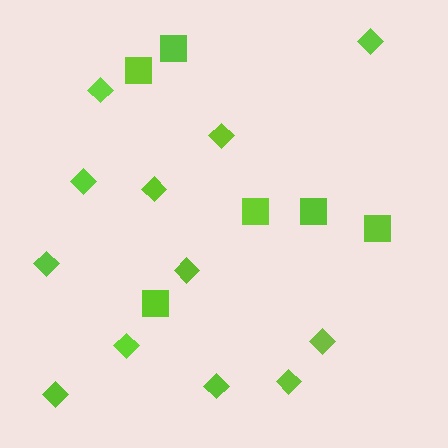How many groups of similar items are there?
There are 2 groups: one group of diamonds (12) and one group of squares (6).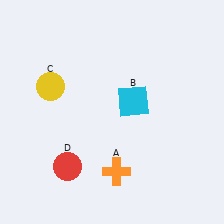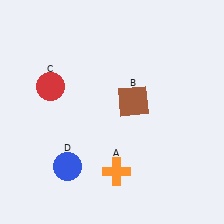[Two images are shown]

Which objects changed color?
B changed from cyan to brown. C changed from yellow to red. D changed from red to blue.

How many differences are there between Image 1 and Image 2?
There are 3 differences between the two images.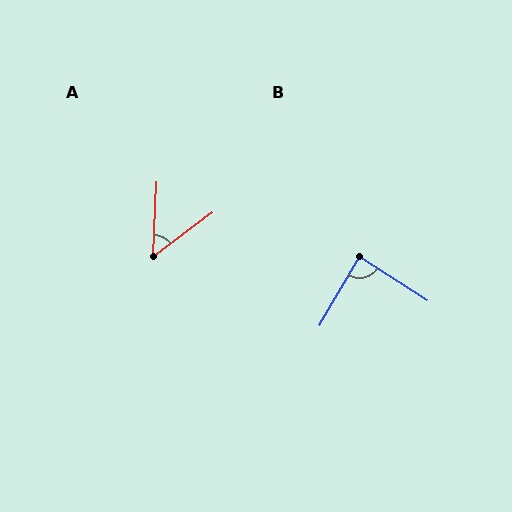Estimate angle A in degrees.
Approximately 51 degrees.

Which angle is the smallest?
A, at approximately 51 degrees.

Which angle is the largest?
B, at approximately 88 degrees.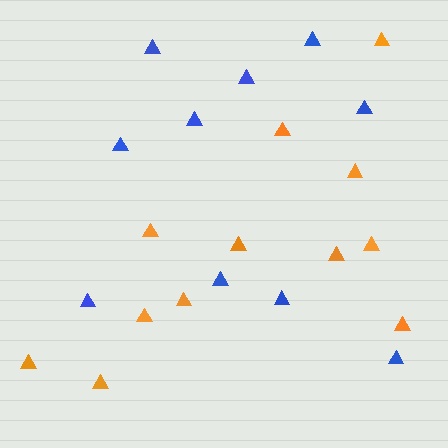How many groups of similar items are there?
There are 2 groups: one group of orange triangles (12) and one group of blue triangles (10).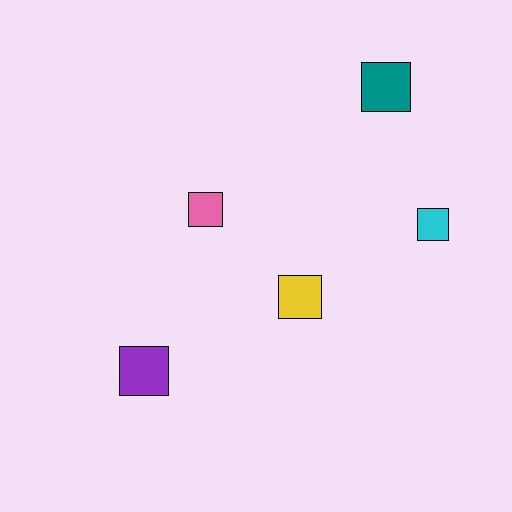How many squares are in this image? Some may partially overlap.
There are 5 squares.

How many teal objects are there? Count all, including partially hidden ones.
There is 1 teal object.